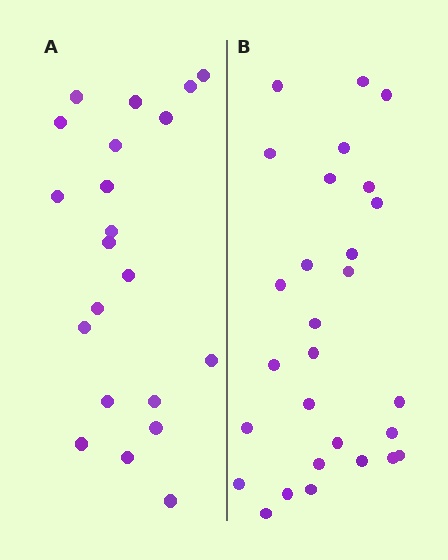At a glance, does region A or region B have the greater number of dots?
Region B (the right region) has more dots.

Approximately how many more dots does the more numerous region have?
Region B has roughly 8 or so more dots than region A.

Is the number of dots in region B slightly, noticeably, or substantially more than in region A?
Region B has noticeably more, but not dramatically so. The ratio is roughly 1.3 to 1.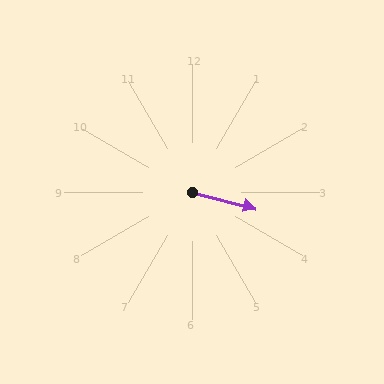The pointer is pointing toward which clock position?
Roughly 3 o'clock.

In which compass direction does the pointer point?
East.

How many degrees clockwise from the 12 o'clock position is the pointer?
Approximately 104 degrees.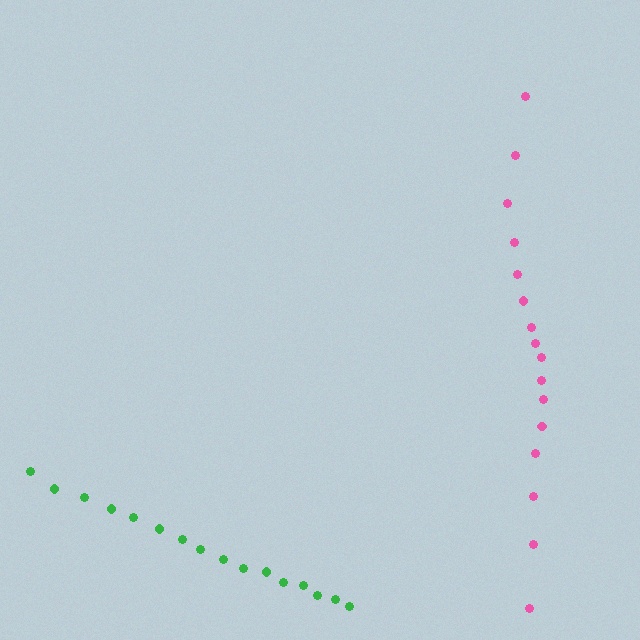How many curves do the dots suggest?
There are 2 distinct paths.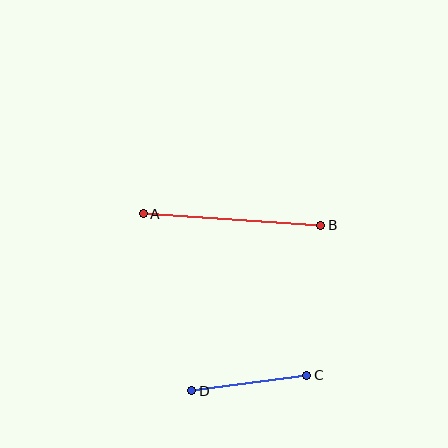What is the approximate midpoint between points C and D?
The midpoint is at approximately (249, 383) pixels.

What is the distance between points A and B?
The distance is approximately 178 pixels.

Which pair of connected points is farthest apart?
Points A and B are farthest apart.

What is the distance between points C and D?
The distance is approximately 116 pixels.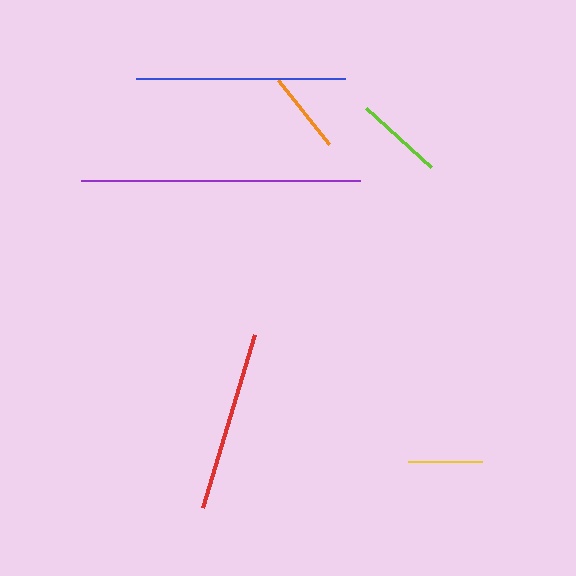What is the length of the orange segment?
The orange segment is approximately 82 pixels long.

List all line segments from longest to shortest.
From longest to shortest: purple, blue, red, lime, orange, yellow.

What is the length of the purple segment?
The purple segment is approximately 279 pixels long.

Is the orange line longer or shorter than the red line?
The red line is longer than the orange line.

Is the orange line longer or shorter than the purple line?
The purple line is longer than the orange line.